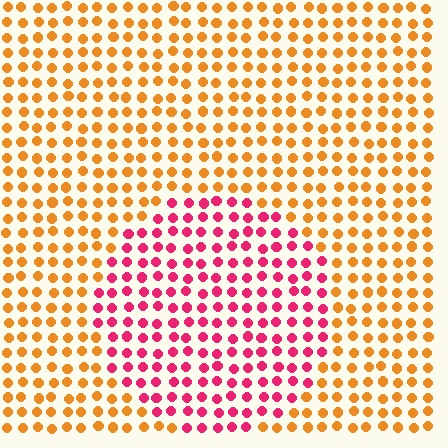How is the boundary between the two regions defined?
The boundary is defined purely by a slight shift in hue (about 55 degrees). Spacing, size, and orientation are identical on both sides.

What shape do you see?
I see a circle.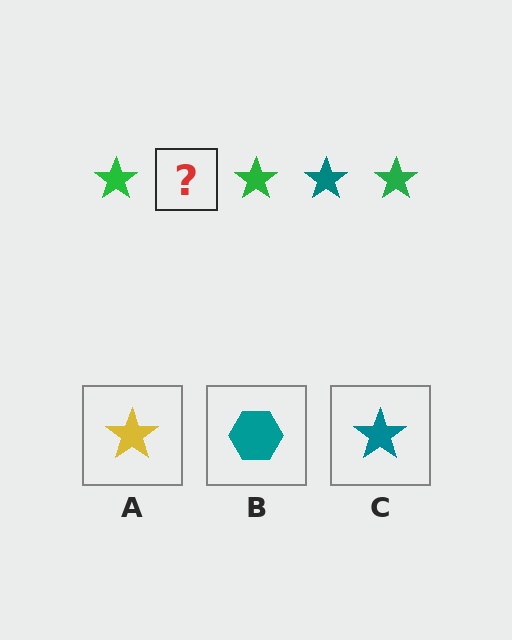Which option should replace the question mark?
Option C.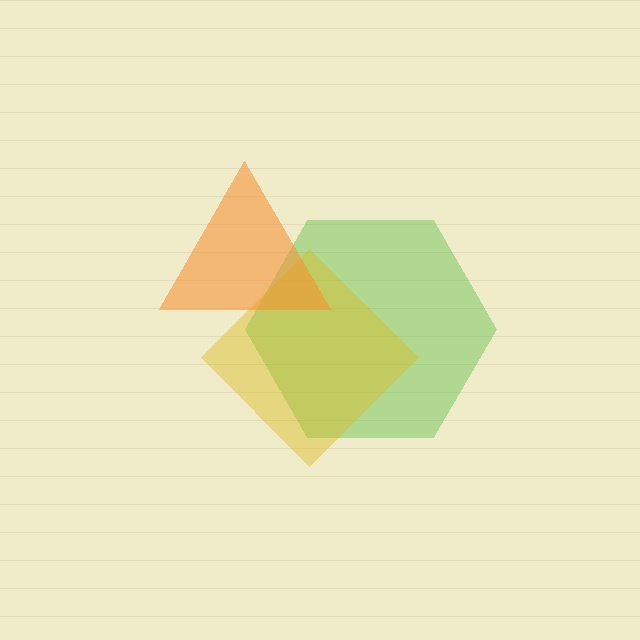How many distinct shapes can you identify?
There are 3 distinct shapes: a lime hexagon, a yellow diamond, an orange triangle.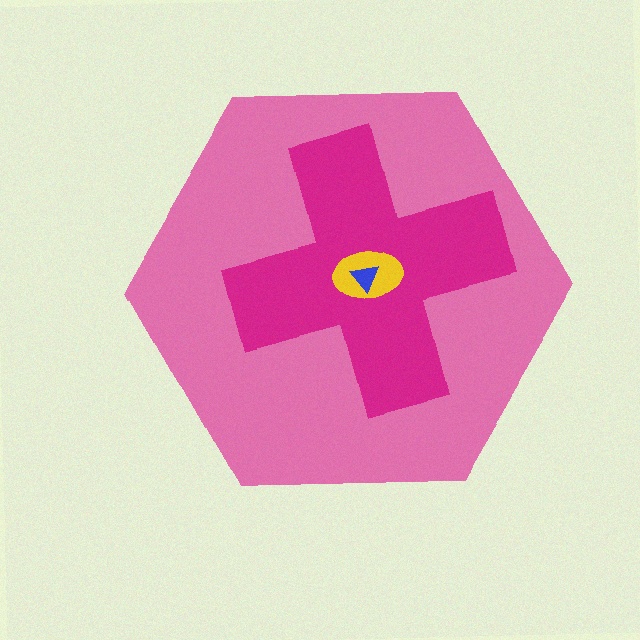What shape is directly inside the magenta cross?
The yellow ellipse.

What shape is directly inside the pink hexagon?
The magenta cross.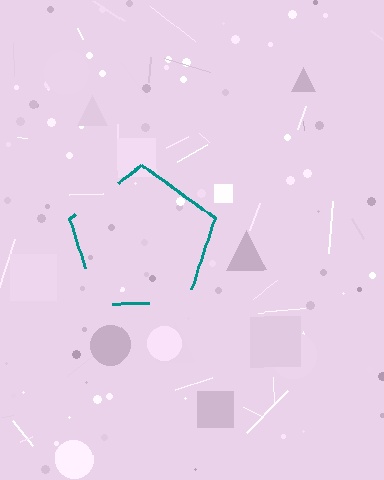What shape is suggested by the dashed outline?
The dashed outline suggests a pentagon.